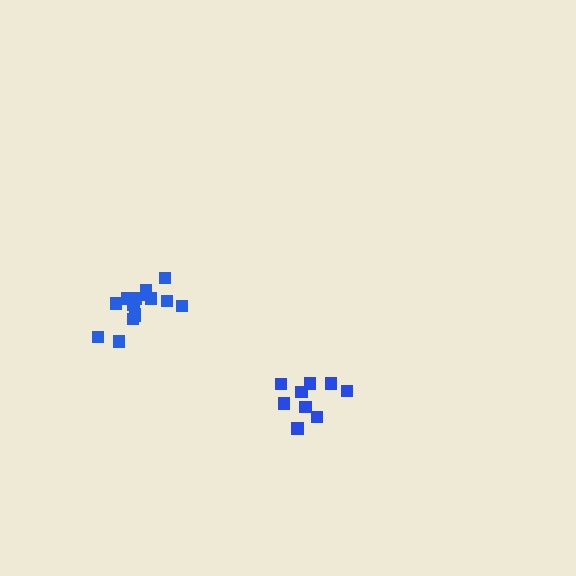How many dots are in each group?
Group 1: 9 dots, Group 2: 15 dots (24 total).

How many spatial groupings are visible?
There are 2 spatial groupings.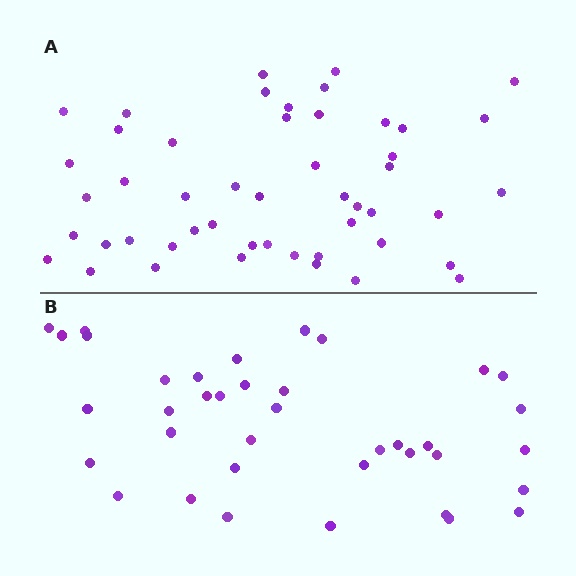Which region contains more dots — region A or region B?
Region A (the top region) has more dots.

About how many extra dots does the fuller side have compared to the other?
Region A has roughly 12 or so more dots than region B.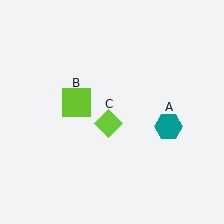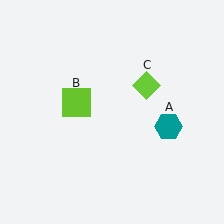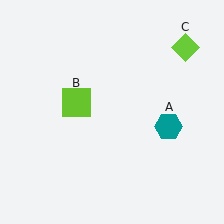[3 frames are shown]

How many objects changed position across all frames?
1 object changed position: lime diamond (object C).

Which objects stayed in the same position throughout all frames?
Teal hexagon (object A) and lime square (object B) remained stationary.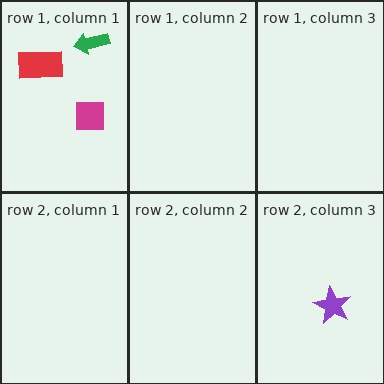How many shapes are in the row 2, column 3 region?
1.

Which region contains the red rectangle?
The row 1, column 1 region.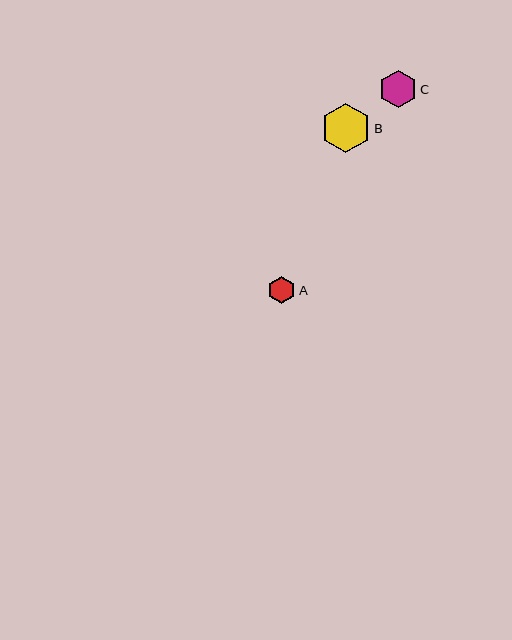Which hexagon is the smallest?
Hexagon A is the smallest with a size of approximately 28 pixels.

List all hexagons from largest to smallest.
From largest to smallest: B, C, A.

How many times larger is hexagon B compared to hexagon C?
Hexagon B is approximately 1.3 times the size of hexagon C.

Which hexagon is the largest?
Hexagon B is the largest with a size of approximately 49 pixels.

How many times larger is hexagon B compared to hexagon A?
Hexagon B is approximately 1.8 times the size of hexagon A.